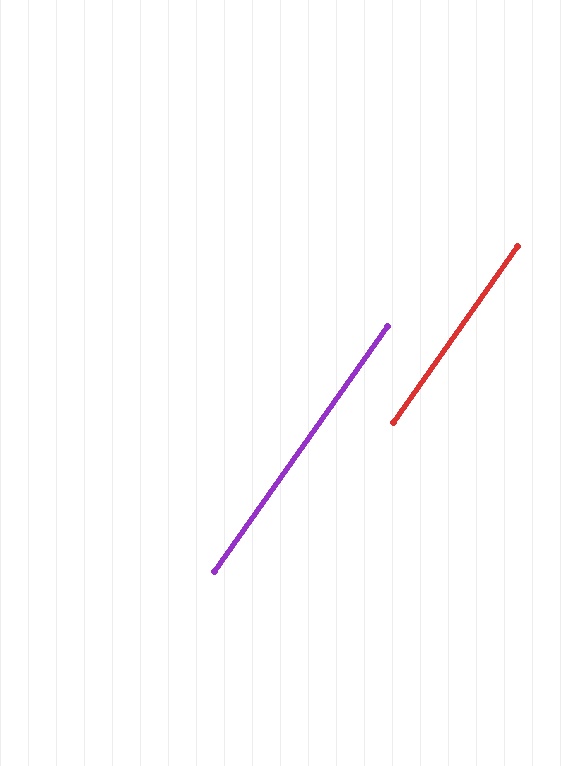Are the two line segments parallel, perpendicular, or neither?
Parallel — their directions differ by only 0.3°.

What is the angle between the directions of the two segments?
Approximately 0 degrees.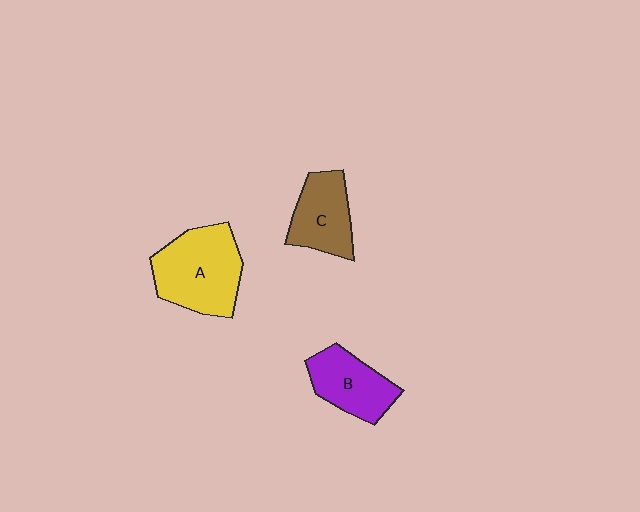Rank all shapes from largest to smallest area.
From largest to smallest: A (yellow), B (purple), C (brown).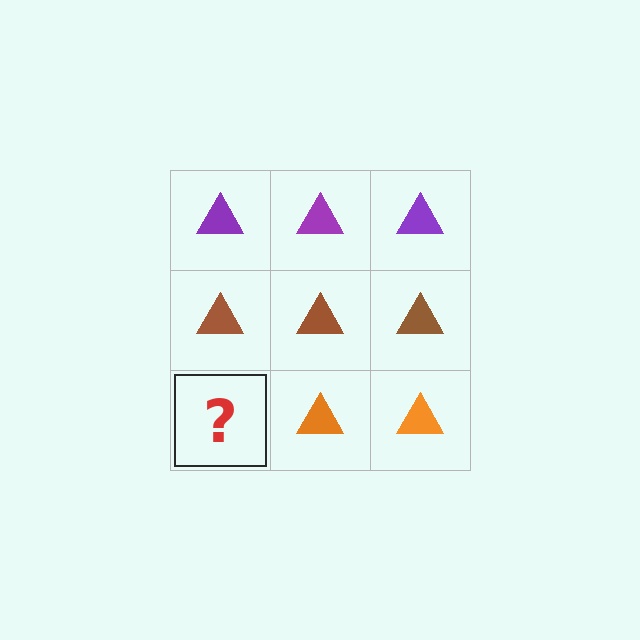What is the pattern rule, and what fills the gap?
The rule is that each row has a consistent color. The gap should be filled with an orange triangle.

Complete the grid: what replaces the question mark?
The question mark should be replaced with an orange triangle.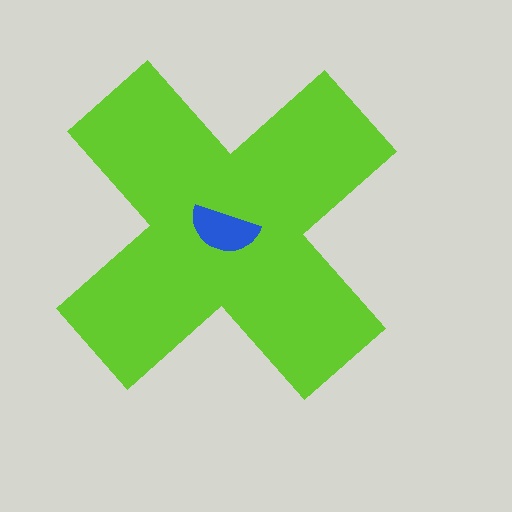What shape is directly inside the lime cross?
The blue semicircle.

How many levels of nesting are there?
2.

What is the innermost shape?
The blue semicircle.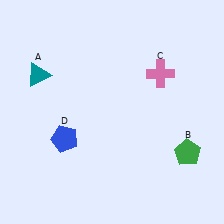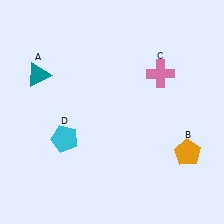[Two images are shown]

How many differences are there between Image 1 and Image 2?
There are 2 differences between the two images.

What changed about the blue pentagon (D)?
In Image 1, D is blue. In Image 2, it changed to cyan.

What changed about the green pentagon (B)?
In Image 1, B is green. In Image 2, it changed to orange.